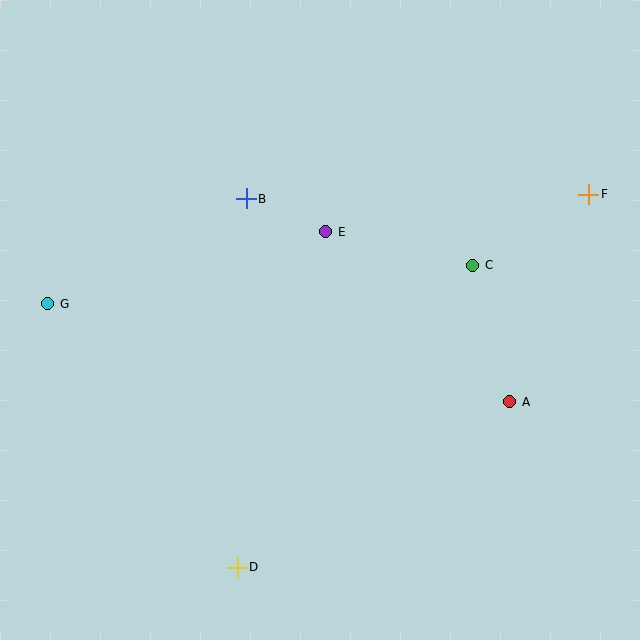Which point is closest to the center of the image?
Point E at (326, 232) is closest to the center.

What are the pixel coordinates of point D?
Point D is at (237, 567).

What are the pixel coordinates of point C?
Point C is at (473, 265).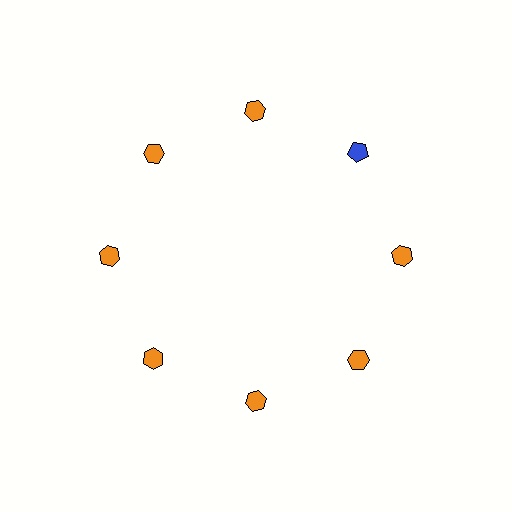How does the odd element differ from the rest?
It differs in both color (blue instead of orange) and shape (pentagon instead of hexagon).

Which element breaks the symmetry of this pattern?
The blue pentagon at roughly the 2 o'clock position breaks the symmetry. All other shapes are orange hexagons.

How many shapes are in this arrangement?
There are 8 shapes arranged in a ring pattern.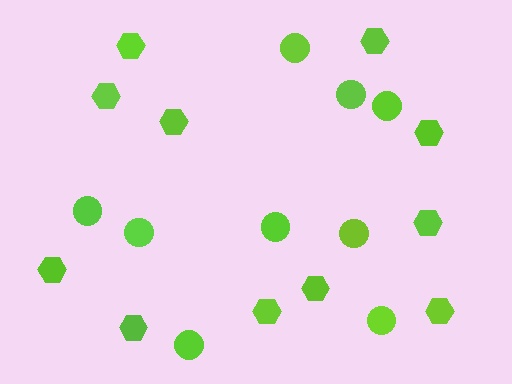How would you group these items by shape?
There are 2 groups: one group of hexagons (11) and one group of circles (9).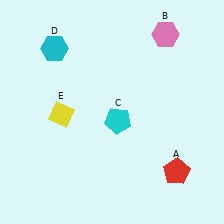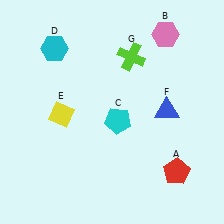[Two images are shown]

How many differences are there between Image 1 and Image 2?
There are 2 differences between the two images.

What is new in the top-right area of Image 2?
A blue triangle (F) was added in the top-right area of Image 2.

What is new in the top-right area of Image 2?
A lime cross (G) was added in the top-right area of Image 2.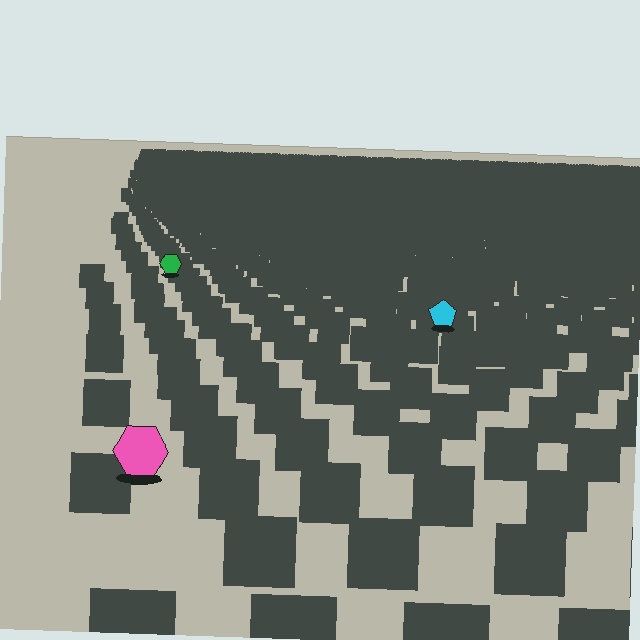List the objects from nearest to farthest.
From nearest to farthest: the pink hexagon, the cyan pentagon, the green hexagon.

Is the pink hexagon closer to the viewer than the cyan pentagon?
Yes. The pink hexagon is closer — you can tell from the texture gradient: the ground texture is coarser near it.